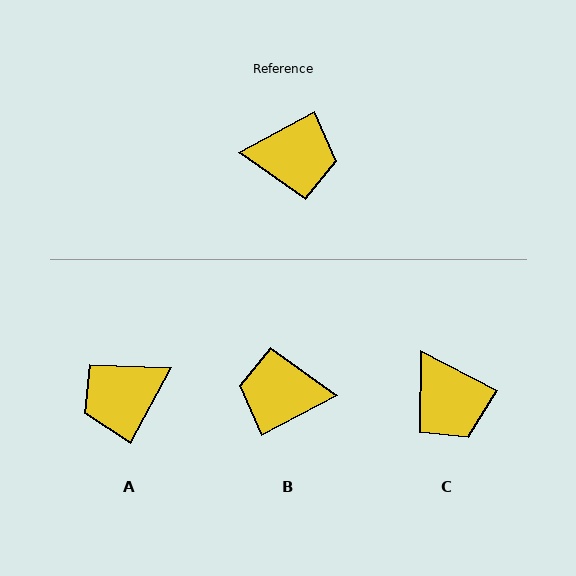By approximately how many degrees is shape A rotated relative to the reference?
Approximately 147 degrees clockwise.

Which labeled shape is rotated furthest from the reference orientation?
B, about 179 degrees away.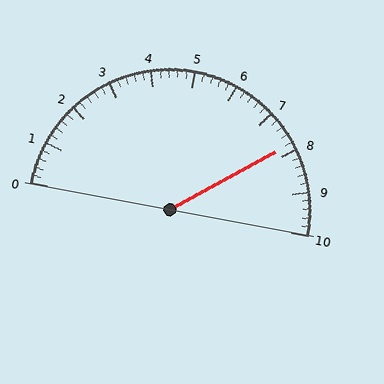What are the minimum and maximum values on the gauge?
The gauge ranges from 0 to 10.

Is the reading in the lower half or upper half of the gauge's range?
The reading is in the upper half of the range (0 to 10).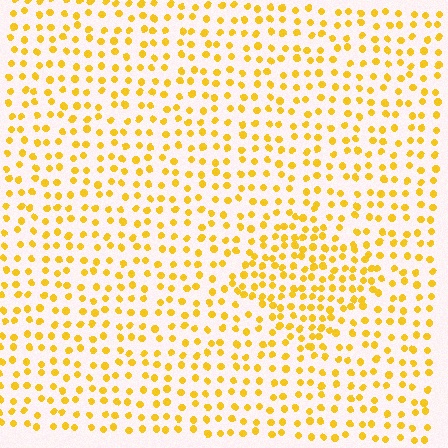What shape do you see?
I see a diamond.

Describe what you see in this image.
The image contains small yellow elements arranged at two different densities. A diamond-shaped region is visible where the elements are more densely packed than the surrounding area.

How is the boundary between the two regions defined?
The boundary is defined by a change in element density (approximately 1.7x ratio). All elements are the same color, size, and shape.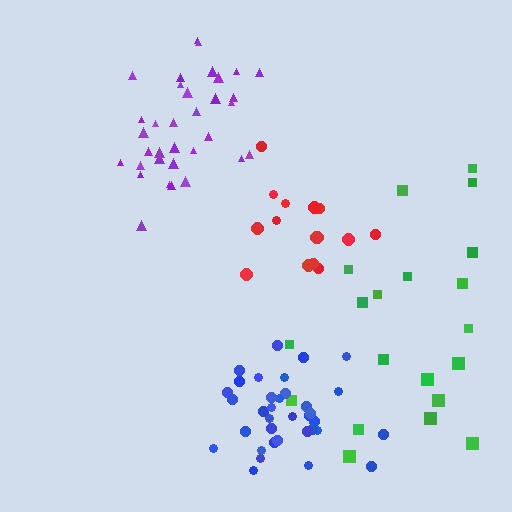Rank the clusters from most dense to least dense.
blue, purple, red, green.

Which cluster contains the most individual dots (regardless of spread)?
Blue (35).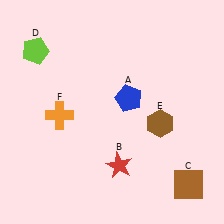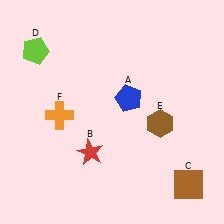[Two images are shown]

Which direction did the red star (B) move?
The red star (B) moved left.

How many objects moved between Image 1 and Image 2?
1 object moved between the two images.